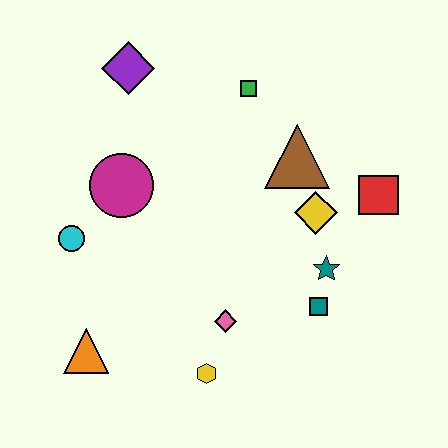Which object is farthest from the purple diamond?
The yellow hexagon is farthest from the purple diamond.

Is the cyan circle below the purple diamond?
Yes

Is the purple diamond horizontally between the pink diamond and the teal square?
No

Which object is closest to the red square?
The yellow diamond is closest to the red square.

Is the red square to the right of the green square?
Yes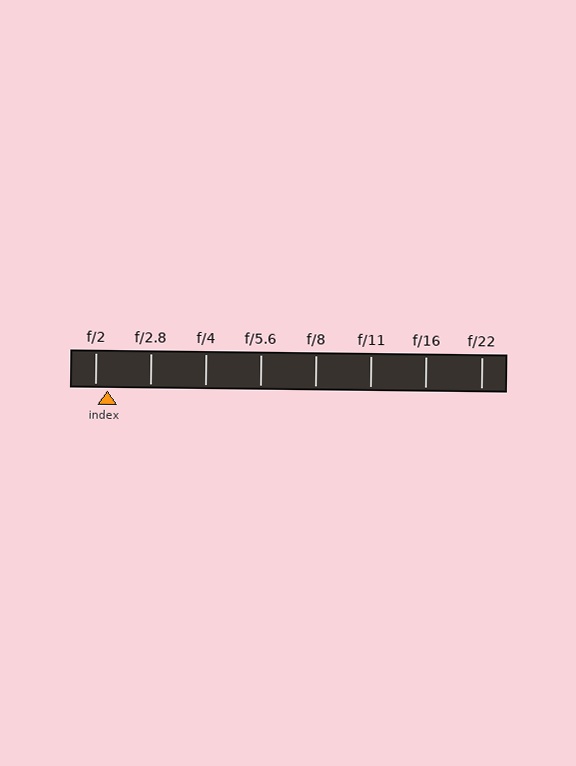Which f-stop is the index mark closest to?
The index mark is closest to f/2.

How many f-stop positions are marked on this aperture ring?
There are 8 f-stop positions marked.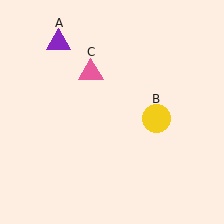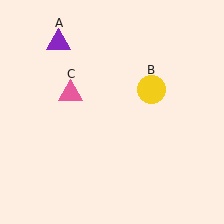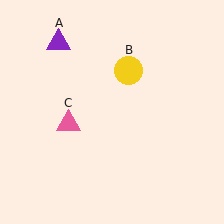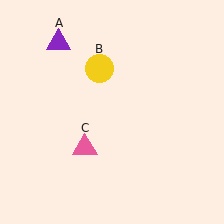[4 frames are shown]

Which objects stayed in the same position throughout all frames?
Purple triangle (object A) remained stationary.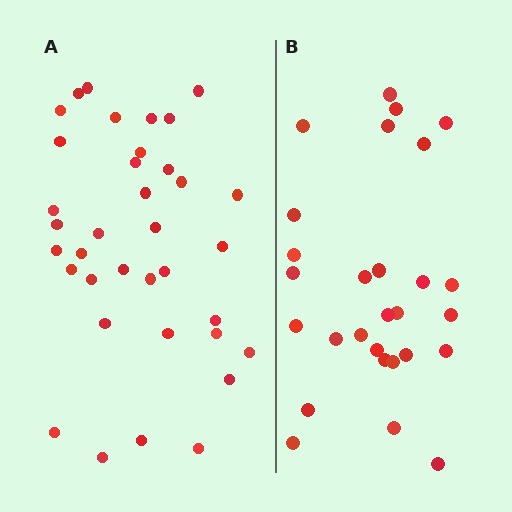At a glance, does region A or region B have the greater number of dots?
Region A (the left region) has more dots.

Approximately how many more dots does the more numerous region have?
Region A has roughly 8 or so more dots than region B.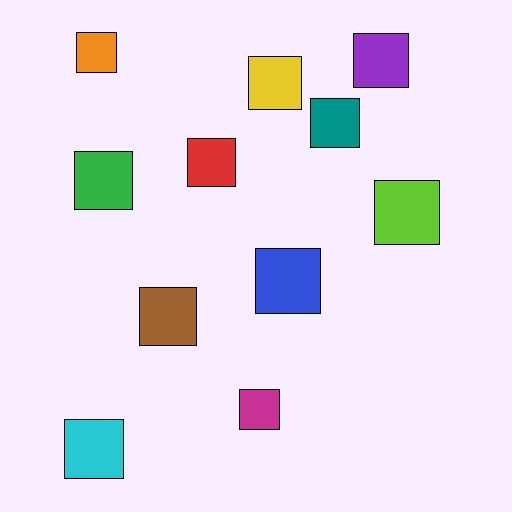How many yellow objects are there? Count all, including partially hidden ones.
There is 1 yellow object.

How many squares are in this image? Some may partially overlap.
There are 11 squares.